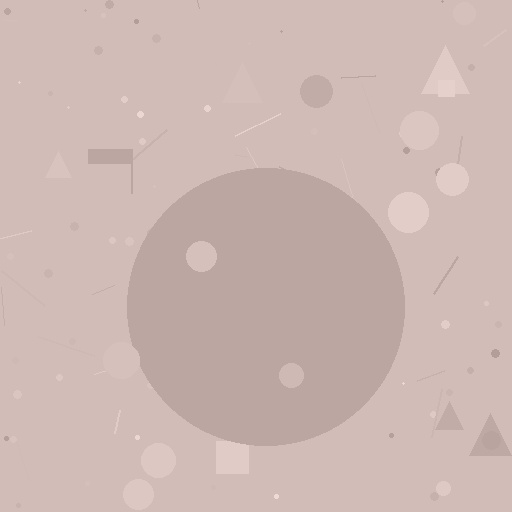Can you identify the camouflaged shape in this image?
The camouflaged shape is a circle.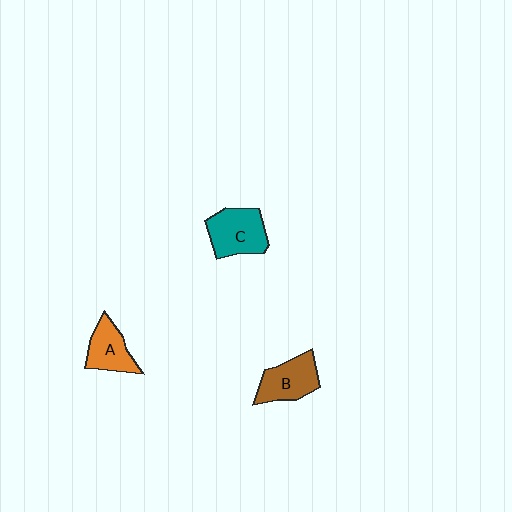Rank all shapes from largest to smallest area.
From largest to smallest: C (teal), B (brown), A (orange).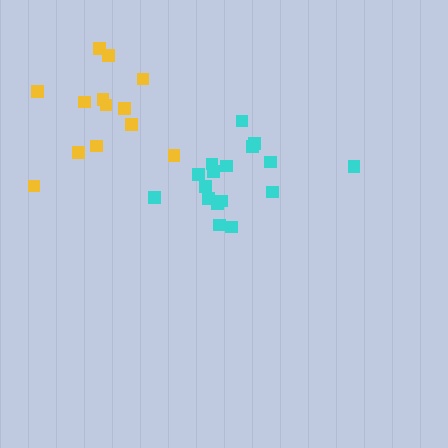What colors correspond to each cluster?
The clusters are colored: cyan, yellow.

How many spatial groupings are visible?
There are 2 spatial groupings.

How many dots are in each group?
Group 1: 17 dots, Group 2: 13 dots (30 total).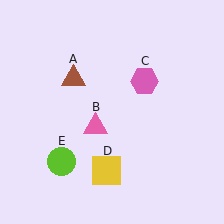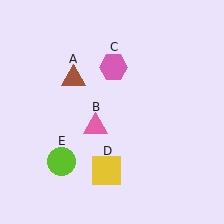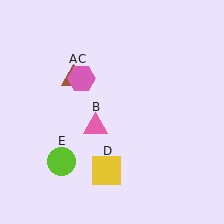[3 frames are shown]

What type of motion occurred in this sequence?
The pink hexagon (object C) rotated counterclockwise around the center of the scene.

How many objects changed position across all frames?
1 object changed position: pink hexagon (object C).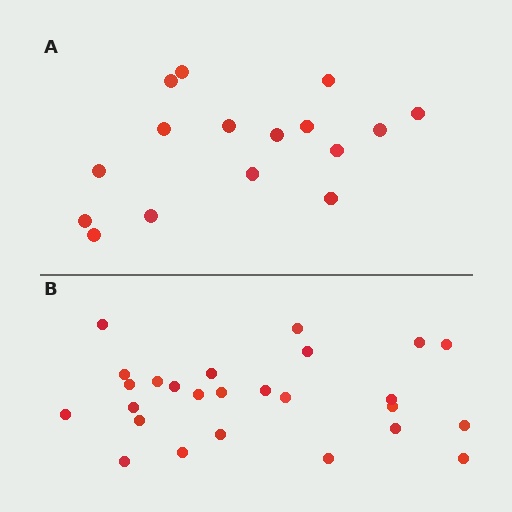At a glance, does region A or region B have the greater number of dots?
Region B (the bottom region) has more dots.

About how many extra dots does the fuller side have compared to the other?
Region B has roughly 10 or so more dots than region A.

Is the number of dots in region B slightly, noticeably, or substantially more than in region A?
Region B has substantially more. The ratio is roughly 1.6 to 1.